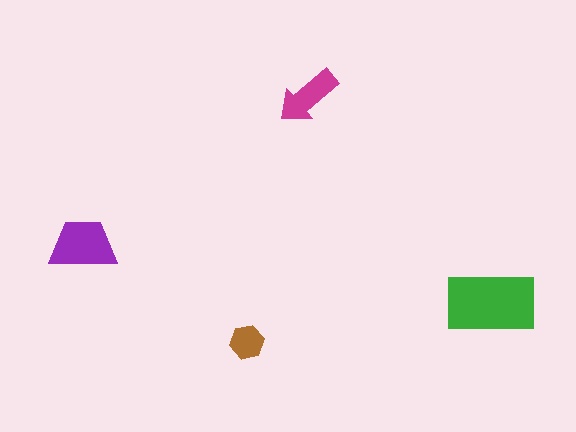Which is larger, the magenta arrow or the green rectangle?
The green rectangle.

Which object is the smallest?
The brown hexagon.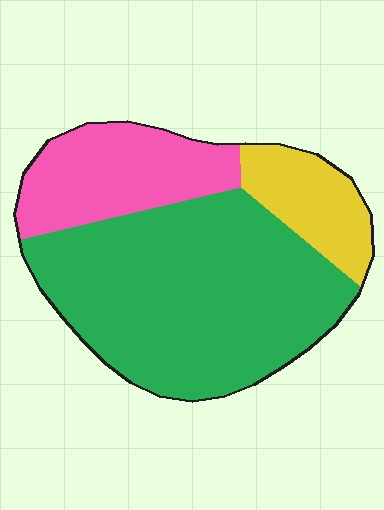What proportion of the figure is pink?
Pink takes up about one quarter (1/4) of the figure.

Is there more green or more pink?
Green.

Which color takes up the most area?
Green, at roughly 60%.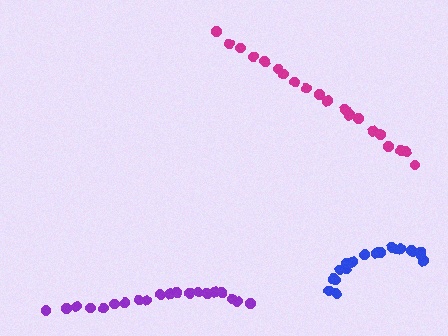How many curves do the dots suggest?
There are 3 distinct paths.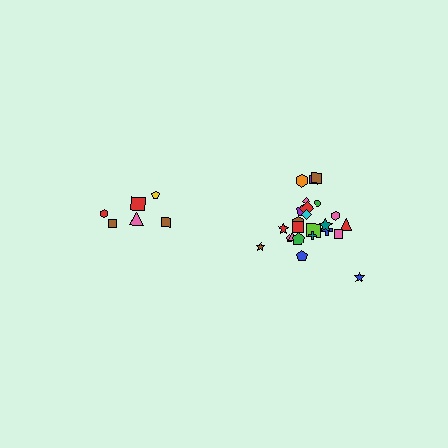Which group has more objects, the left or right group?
The right group.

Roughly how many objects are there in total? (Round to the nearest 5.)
Roughly 30 objects in total.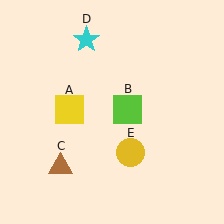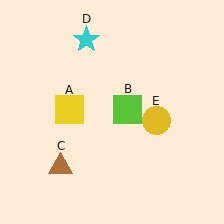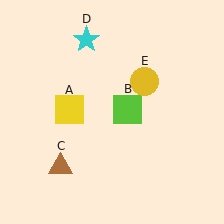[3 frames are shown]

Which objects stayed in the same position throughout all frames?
Yellow square (object A) and lime square (object B) and brown triangle (object C) and cyan star (object D) remained stationary.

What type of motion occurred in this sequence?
The yellow circle (object E) rotated counterclockwise around the center of the scene.